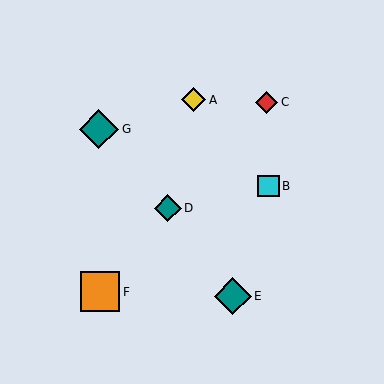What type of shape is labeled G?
Shape G is a teal diamond.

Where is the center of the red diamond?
The center of the red diamond is at (267, 102).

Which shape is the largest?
The orange square (labeled F) is the largest.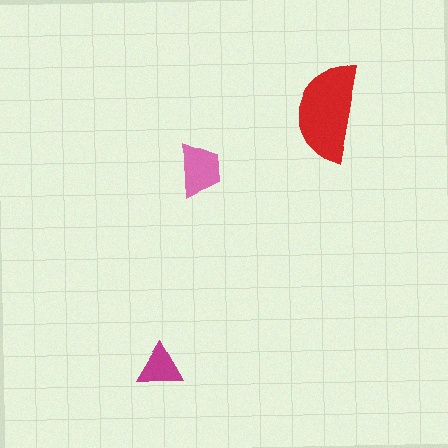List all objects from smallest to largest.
The magenta triangle, the pink trapezoid, the red semicircle.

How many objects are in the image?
There are 3 objects in the image.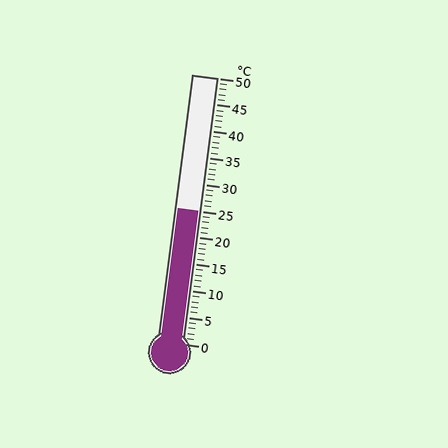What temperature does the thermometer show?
The thermometer shows approximately 25°C.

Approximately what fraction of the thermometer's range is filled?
The thermometer is filled to approximately 50% of its range.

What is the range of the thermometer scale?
The thermometer scale ranges from 0°C to 50°C.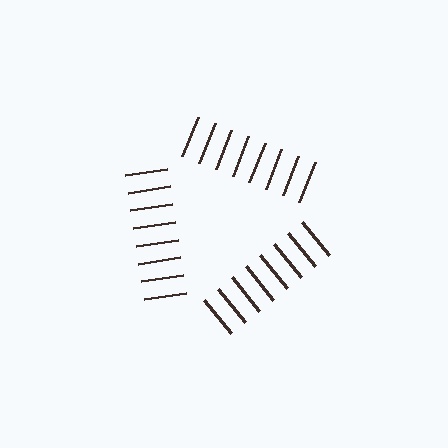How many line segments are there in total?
24 — 8 along each of the 3 edges.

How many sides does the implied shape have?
3 sides — the line-ends trace a triangle.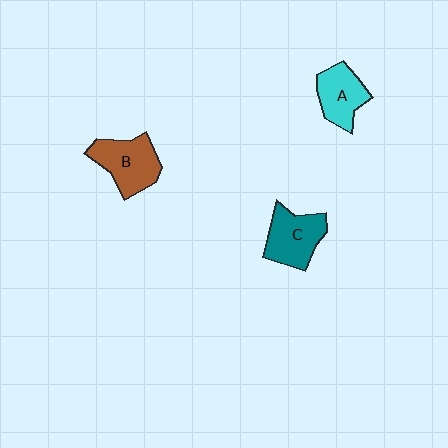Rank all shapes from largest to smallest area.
From largest to smallest: B (brown), C (teal), A (cyan).